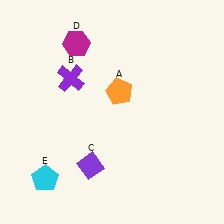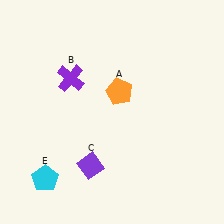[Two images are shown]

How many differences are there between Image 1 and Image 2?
There is 1 difference between the two images.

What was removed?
The magenta hexagon (D) was removed in Image 2.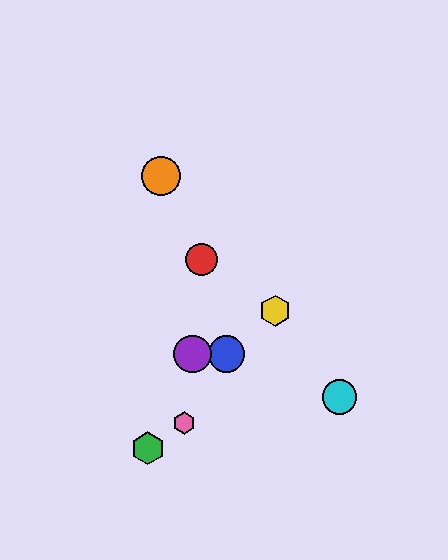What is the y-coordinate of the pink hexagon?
The pink hexagon is at y≈423.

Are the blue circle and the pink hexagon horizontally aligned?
No, the blue circle is at y≈354 and the pink hexagon is at y≈423.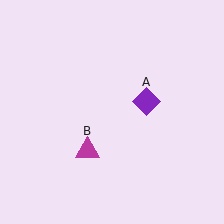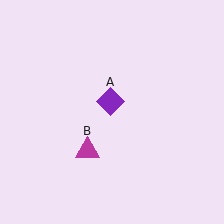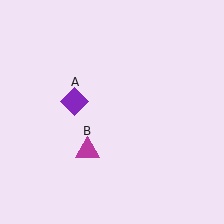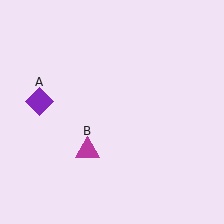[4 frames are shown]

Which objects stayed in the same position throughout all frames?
Magenta triangle (object B) remained stationary.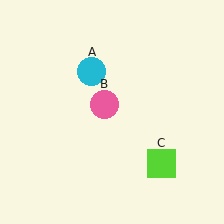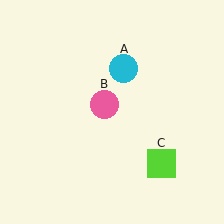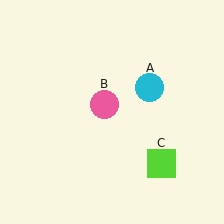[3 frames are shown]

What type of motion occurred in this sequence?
The cyan circle (object A) rotated clockwise around the center of the scene.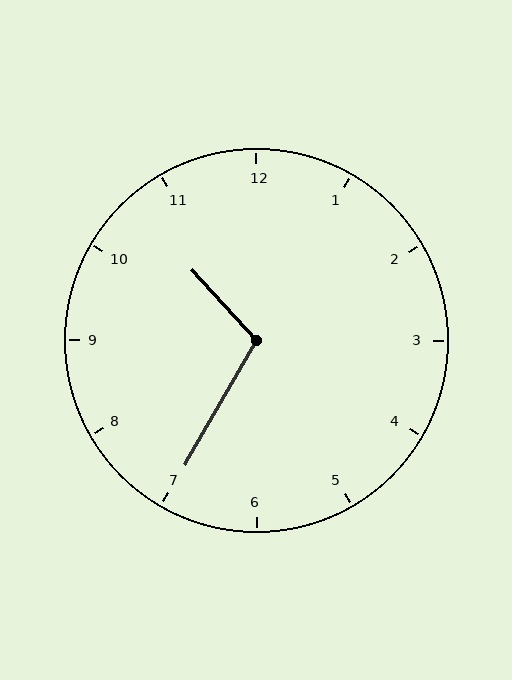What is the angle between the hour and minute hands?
Approximately 108 degrees.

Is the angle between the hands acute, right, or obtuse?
It is obtuse.